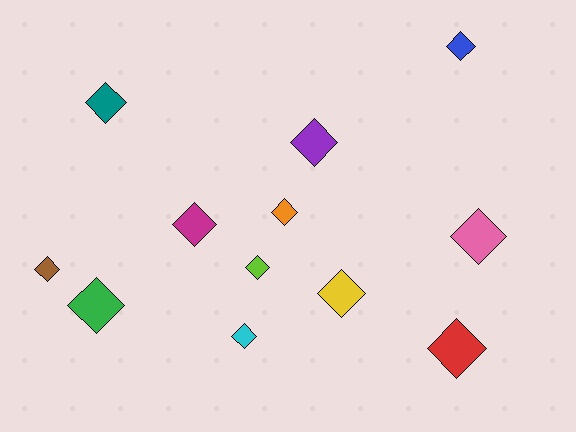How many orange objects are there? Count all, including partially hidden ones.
There is 1 orange object.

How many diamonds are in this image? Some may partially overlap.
There are 12 diamonds.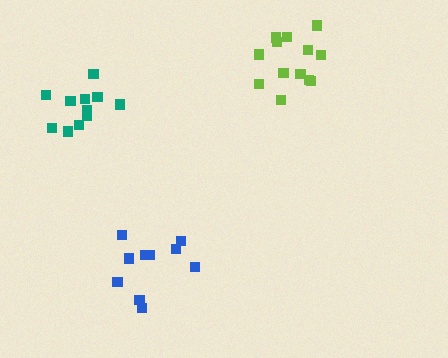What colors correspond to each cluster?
The clusters are colored: lime, teal, blue.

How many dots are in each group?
Group 1: 14 dots, Group 2: 12 dots, Group 3: 10 dots (36 total).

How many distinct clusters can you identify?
There are 3 distinct clusters.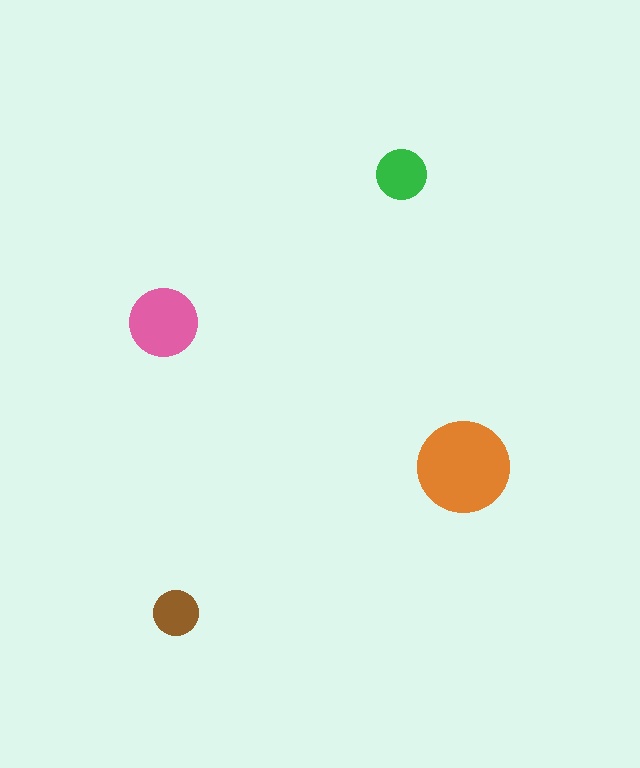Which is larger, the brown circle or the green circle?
The green one.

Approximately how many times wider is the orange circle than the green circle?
About 2 times wider.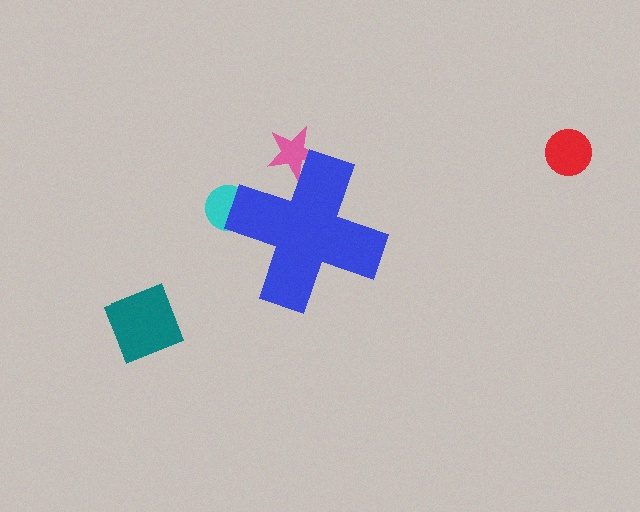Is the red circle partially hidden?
No, the red circle is fully visible.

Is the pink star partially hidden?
Yes, the pink star is partially hidden behind the blue cross.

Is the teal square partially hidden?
No, the teal square is fully visible.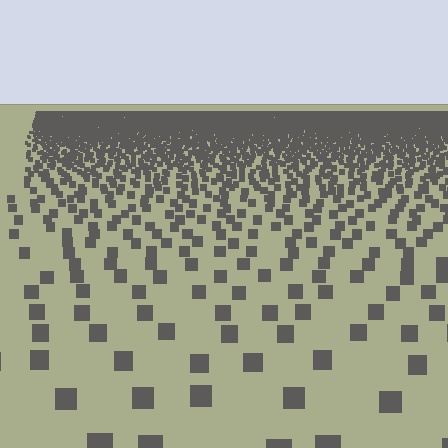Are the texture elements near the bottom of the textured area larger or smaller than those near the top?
Larger. Near the bottom, elements are closer to the viewer and appear at a bigger on-screen size.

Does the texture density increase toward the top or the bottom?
Density increases toward the top.